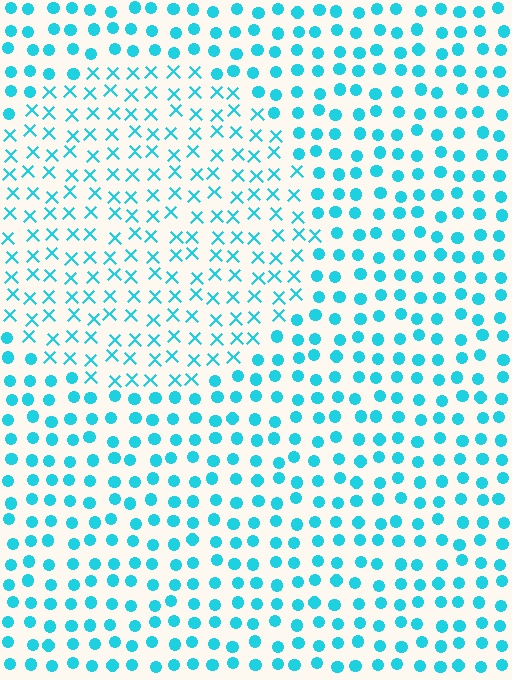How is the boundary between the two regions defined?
The boundary is defined by a change in element shape: X marks inside vs. circles outside. All elements share the same color and spacing.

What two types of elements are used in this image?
The image uses X marks inside the circle region and circles outside it.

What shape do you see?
I see a circle.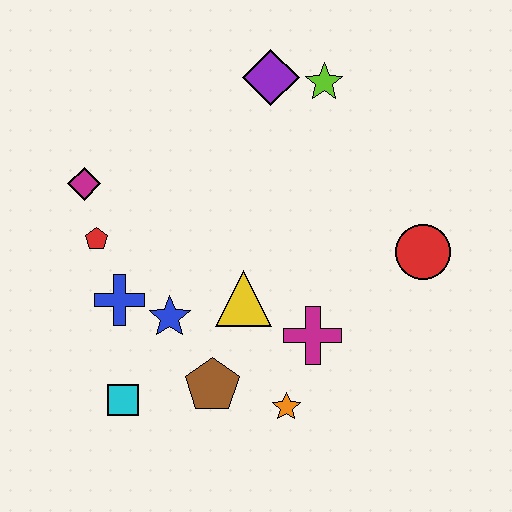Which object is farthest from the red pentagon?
The red circle is farthest from the red pentagon.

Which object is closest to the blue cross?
The blue star is closest to the blue cross.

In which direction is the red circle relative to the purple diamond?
The red circle is below the purple diamond.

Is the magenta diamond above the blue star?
Yes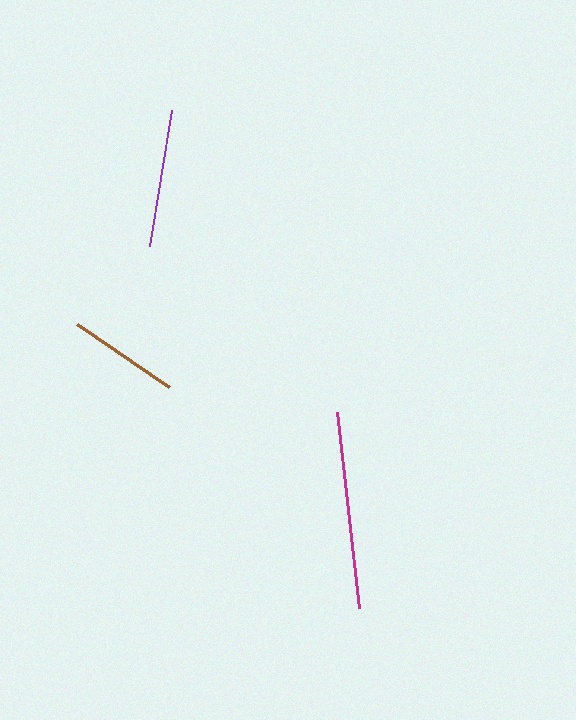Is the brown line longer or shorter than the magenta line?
The magenta line is longer than the brown line.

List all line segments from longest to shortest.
From longest to shortest: magenta, purple, brown.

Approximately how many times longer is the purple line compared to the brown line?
The purple line is approximately 1.2 times the length of the brown line.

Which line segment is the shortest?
The brown line is the shortest at approximately 112 pixels.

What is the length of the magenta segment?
The magenta segment is approximately 197 pixels long.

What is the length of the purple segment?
The purple segment is approximately 138 pixels long.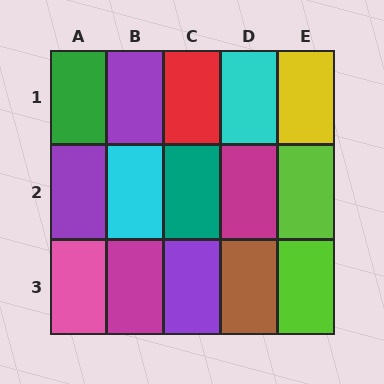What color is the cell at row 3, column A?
Pink.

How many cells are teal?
1 cell is teal.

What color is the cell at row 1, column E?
Yellow.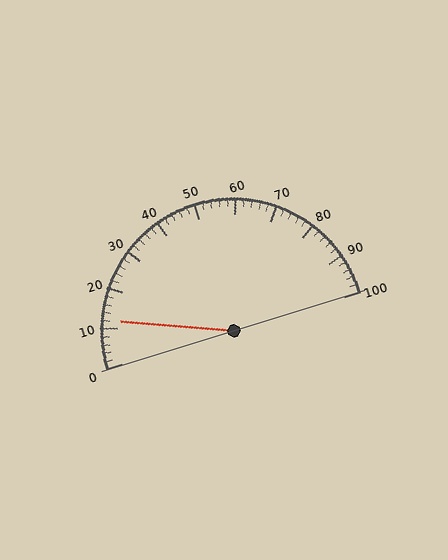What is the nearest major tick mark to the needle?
The nearest major tick mark is 10.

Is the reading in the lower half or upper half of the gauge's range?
The reading is in the lower half of the range (0 to 100).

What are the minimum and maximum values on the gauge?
The gauge ranges from 0 to 100.